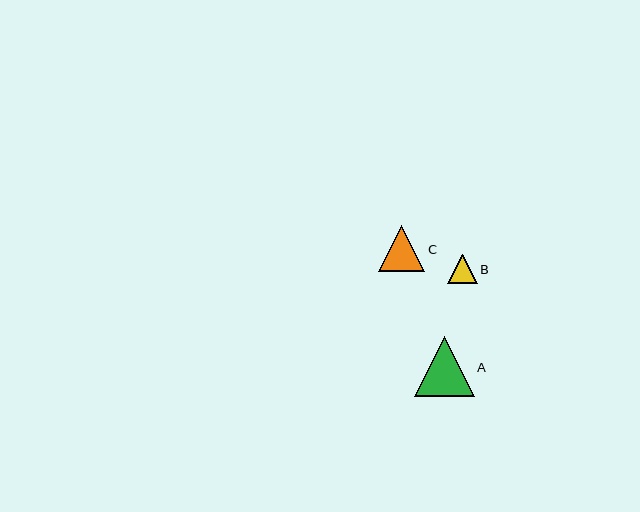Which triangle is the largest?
Triangle A is the largest with a size of approximately 60 pixels.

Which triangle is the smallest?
Triangle B is the smallest with a size of approximately 29 pixels.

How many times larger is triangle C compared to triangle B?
Triangle C is approximately 1.6 times the size of triangle B.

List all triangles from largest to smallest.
From largest to smallest: A, C, B.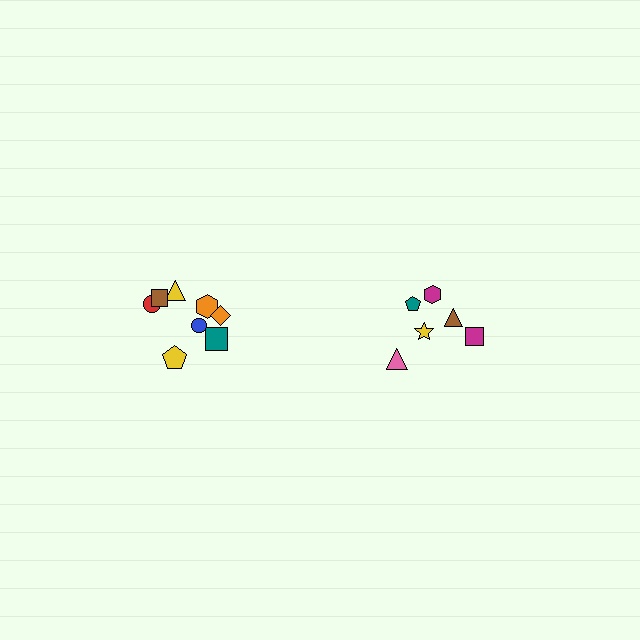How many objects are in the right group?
There are 6 objects.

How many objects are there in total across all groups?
There are 14 objects.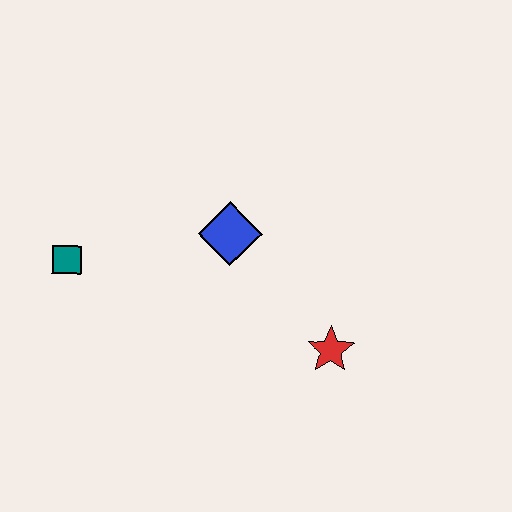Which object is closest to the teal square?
The blue diamond is closest to the teal square.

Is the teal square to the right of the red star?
No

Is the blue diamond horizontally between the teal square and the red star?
Yes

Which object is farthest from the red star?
The teal square is farthest from the red star.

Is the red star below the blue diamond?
Yes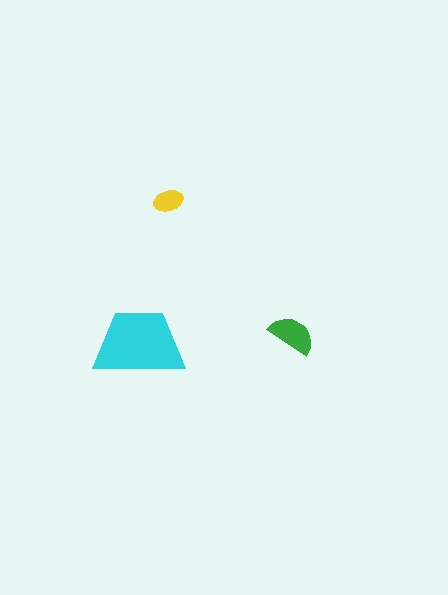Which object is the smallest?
The yellow ellipse.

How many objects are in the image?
There are 3 objects in the image.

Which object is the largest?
The cyan trapezoid.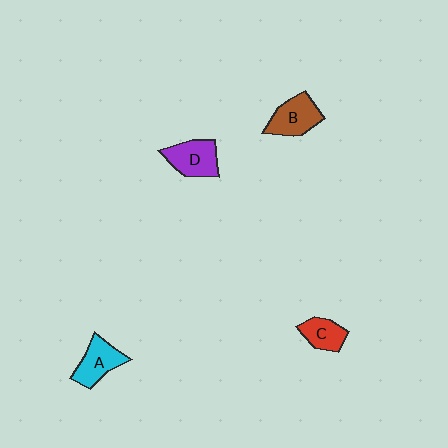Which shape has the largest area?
Shape D (purple).